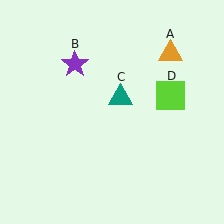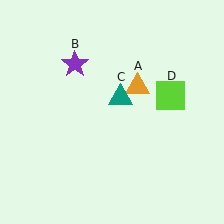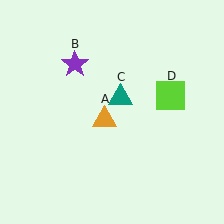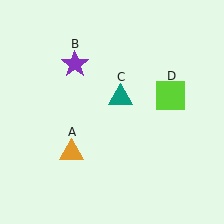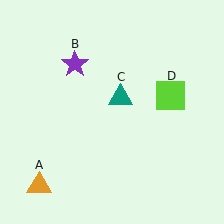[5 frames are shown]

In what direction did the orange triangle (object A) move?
The orange triangle (object A) moved down and to the left.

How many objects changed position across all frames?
1 object changed position: orange triangle (object A).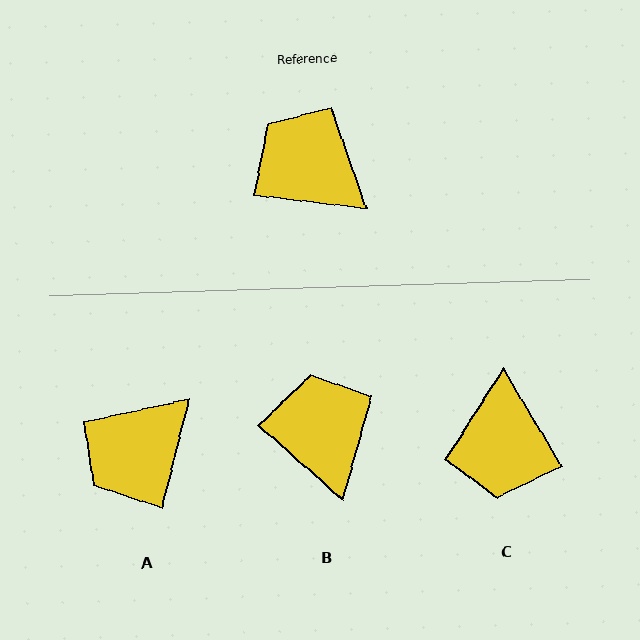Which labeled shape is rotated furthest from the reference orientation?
C, about 128 degrees away.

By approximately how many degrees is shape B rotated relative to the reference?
Approximately 35 degrees clockwise.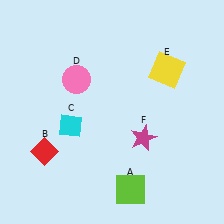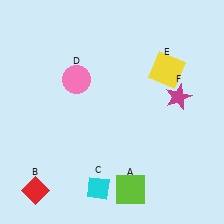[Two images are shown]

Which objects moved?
The objects that moved are: the red diamond (B), the cyan diamond (C), the magenta star (F).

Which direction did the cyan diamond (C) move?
The cyan diamond (C) moved down.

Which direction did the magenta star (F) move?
The magenta star (F) moved up.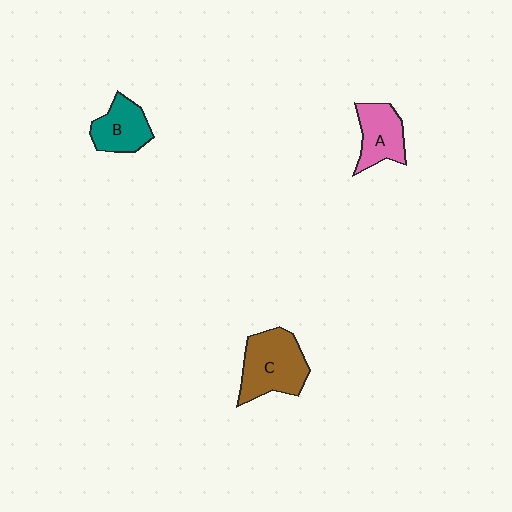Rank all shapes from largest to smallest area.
From largest to smallest: C (brown), A (pink), B (teal).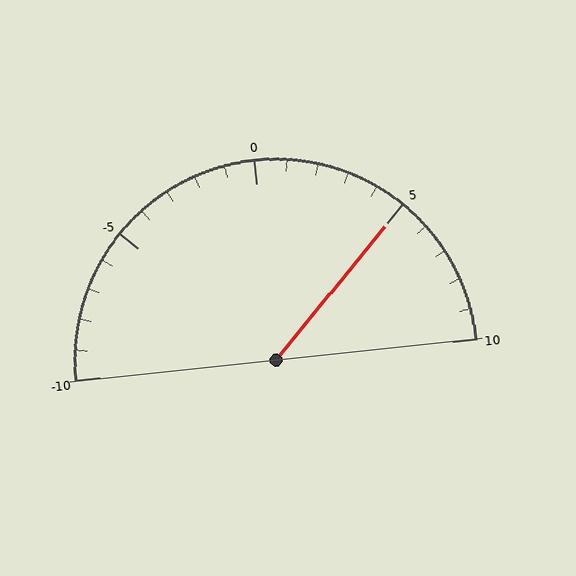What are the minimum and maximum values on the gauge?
The gauge ranges from -10 to 10.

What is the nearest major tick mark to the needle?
The nearest major tick mark is 5.